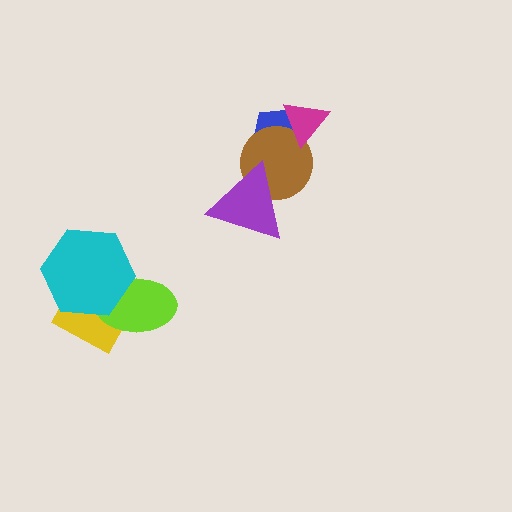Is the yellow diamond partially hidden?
Yes, it is partially covered by another shape.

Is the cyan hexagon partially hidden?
No, no other shape covers it.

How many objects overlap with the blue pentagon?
2 objects overlap with the blue pentagon.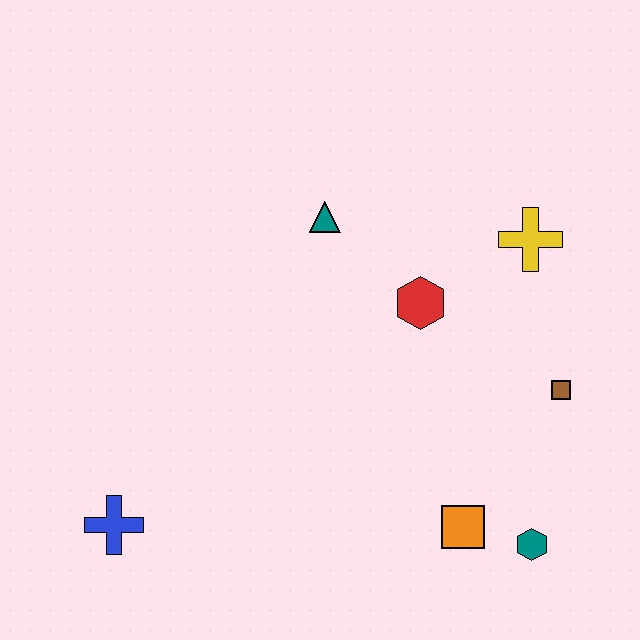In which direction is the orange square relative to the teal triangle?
The orange square is below the teal triangle.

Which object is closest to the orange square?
The teal hexagon is closest to the orange square.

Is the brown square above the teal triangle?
No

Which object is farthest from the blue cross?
The yellow cross is farthest from the blue cross.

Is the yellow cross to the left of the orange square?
No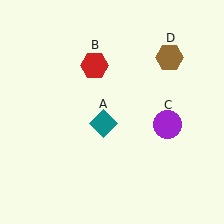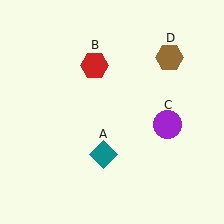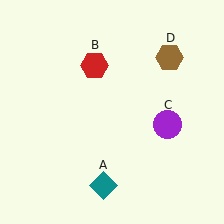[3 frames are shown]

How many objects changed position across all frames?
1 object changed position: teal diamond (object A).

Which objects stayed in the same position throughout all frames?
Red hexagon (object B) and purple circle (object C) and brown hexagon (object D) remained stationary.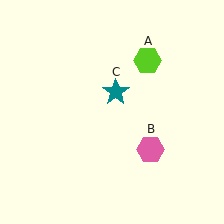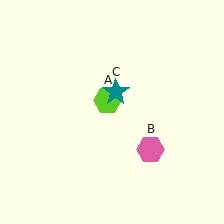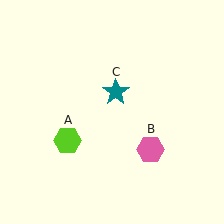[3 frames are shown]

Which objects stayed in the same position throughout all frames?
Pink hexagon (object B) and teal star (object C) remained stationary.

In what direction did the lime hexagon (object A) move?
The lime hexagon (object A) moved down and to the left.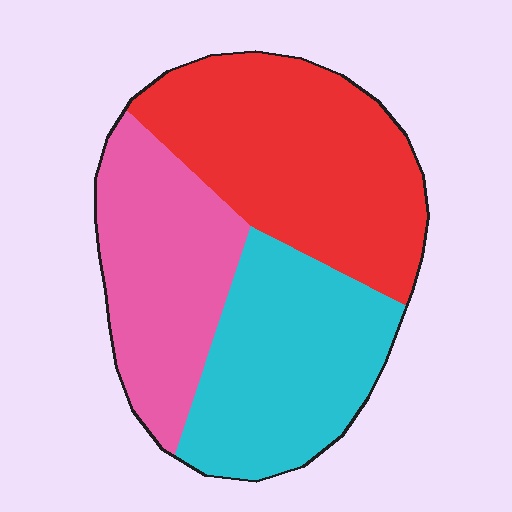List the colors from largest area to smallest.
From largest to smallest: red, cyan, pink.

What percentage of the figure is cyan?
Cyan takes up about one third (1/3) of the figure.